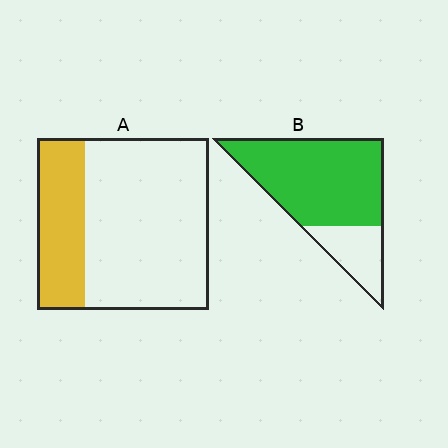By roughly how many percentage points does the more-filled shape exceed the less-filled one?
By roughly 50 percentage points (B over A).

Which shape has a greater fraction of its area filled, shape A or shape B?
Shape B.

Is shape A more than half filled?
No.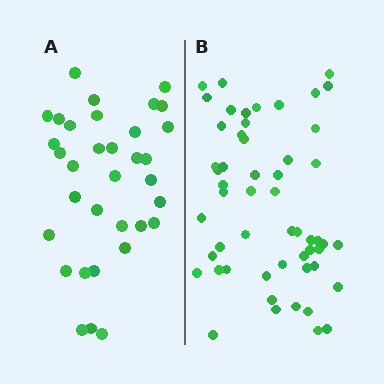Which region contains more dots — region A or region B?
Region B (the right region) has more dots.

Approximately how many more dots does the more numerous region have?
Region B has approximately 20 more dots than region A.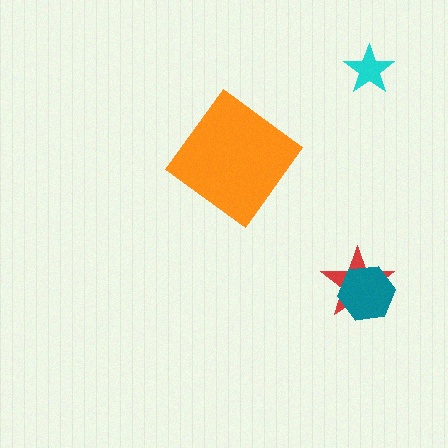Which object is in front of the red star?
The teal hexagon is in front of the red star.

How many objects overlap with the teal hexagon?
1 object overlaps with the teal hexagon.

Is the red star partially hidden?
Yes, it is partially covered by another shape.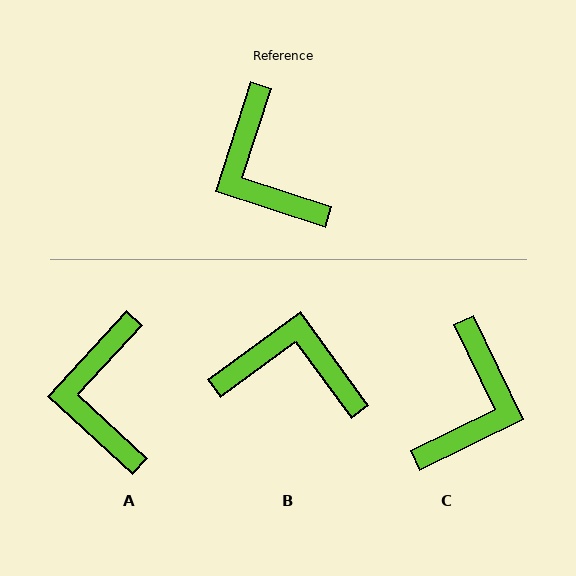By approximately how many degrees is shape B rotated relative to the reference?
Approximately 126 degrees clockwise.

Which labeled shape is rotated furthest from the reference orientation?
C, about 134 degrees away.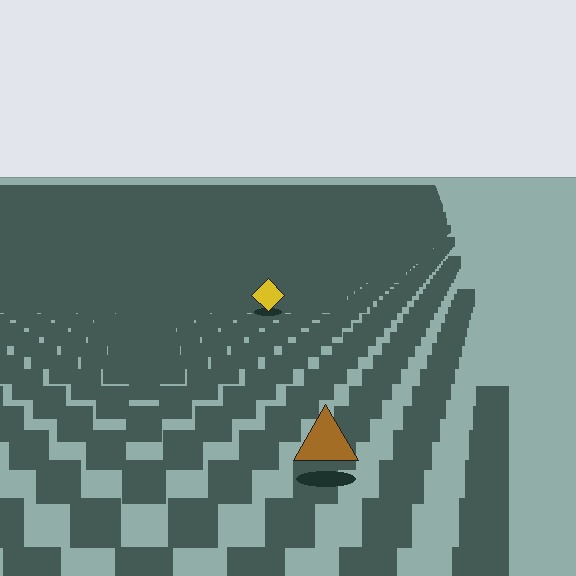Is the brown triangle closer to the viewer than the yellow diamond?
Yes. The brown triangle is closer — you can tell from the texture gradient: the ground texture is coarser near it.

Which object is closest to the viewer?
The brown triangle is closest. The texture marks near it are larger and more spread out.